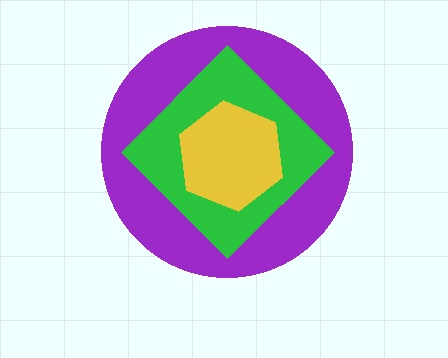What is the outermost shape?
The purple circle.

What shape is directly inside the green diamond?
The yellow hexagon.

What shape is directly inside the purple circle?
The green diamond.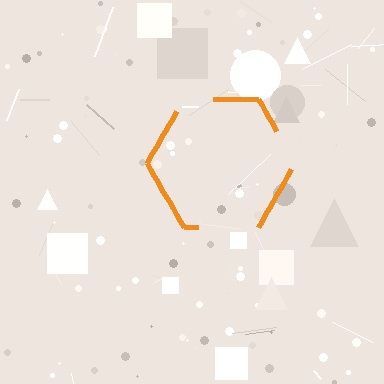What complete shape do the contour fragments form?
The contour fragments form a hexagon.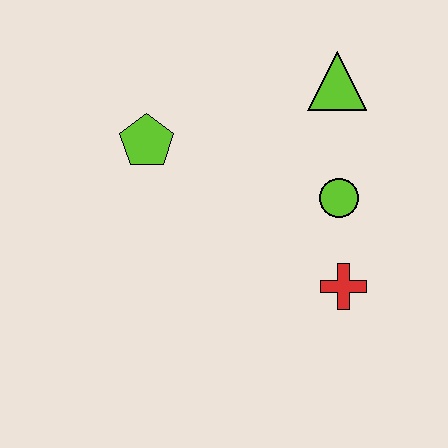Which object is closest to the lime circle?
The red cross is closest to the lime circle.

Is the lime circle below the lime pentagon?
Yes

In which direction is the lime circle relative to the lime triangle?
The lime circle is below the lime triangle.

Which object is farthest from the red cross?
The lime pentagon is farthest from the red cross.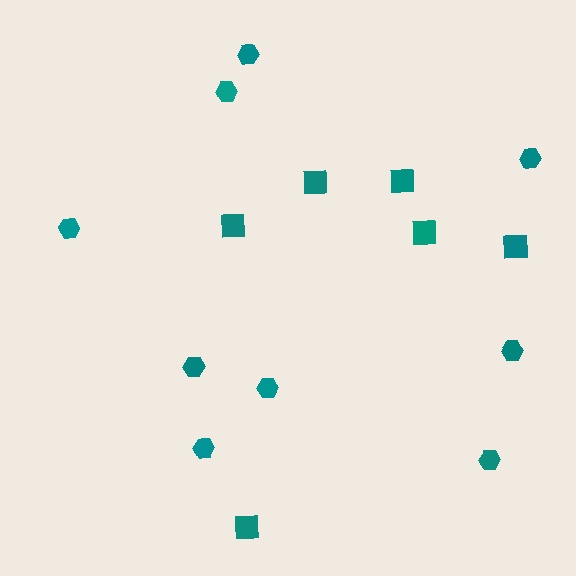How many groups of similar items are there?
There are 2 groups: one group of hexagons (9) and one group of squares (6).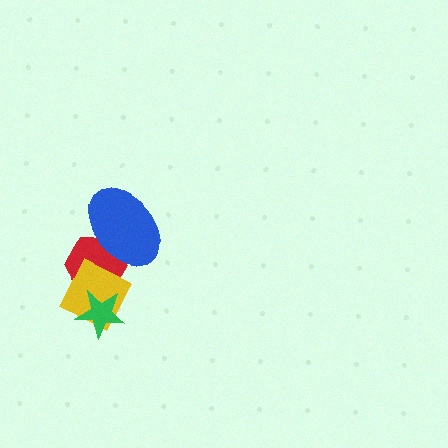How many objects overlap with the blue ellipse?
1 object overlaps with the blue ellipse.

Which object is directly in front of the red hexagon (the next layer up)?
The yellow square is directly in front of the red hexagon.